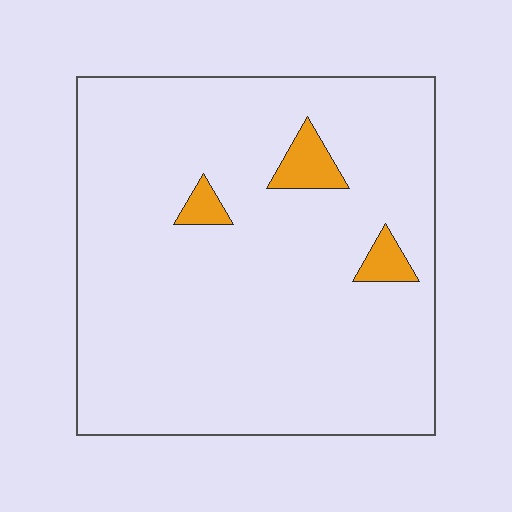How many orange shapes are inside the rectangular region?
3.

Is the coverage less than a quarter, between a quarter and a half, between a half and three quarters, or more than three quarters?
Less than a quarter.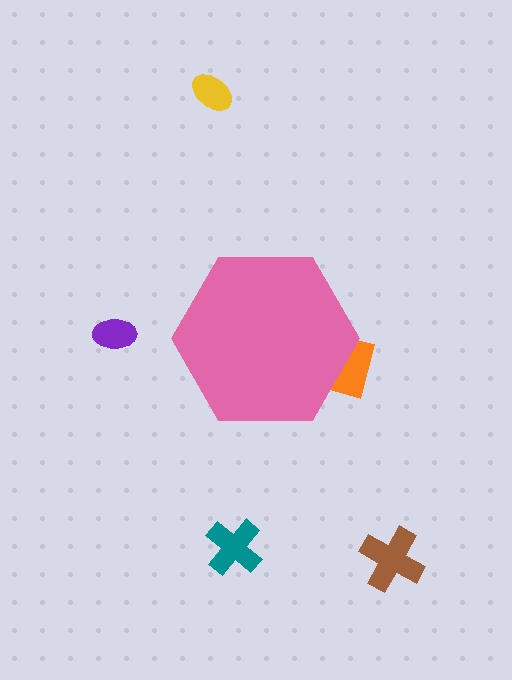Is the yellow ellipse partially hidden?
No, the yellow ellipse is fully visible.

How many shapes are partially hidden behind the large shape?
1 shape is partially hidden.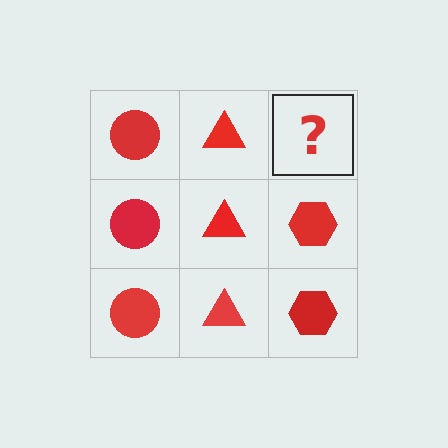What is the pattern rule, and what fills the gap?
The rule is that each column has a consistent shape. The gap should be filled with a red hexagon.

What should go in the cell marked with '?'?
The missing cell should contain a red hexagon.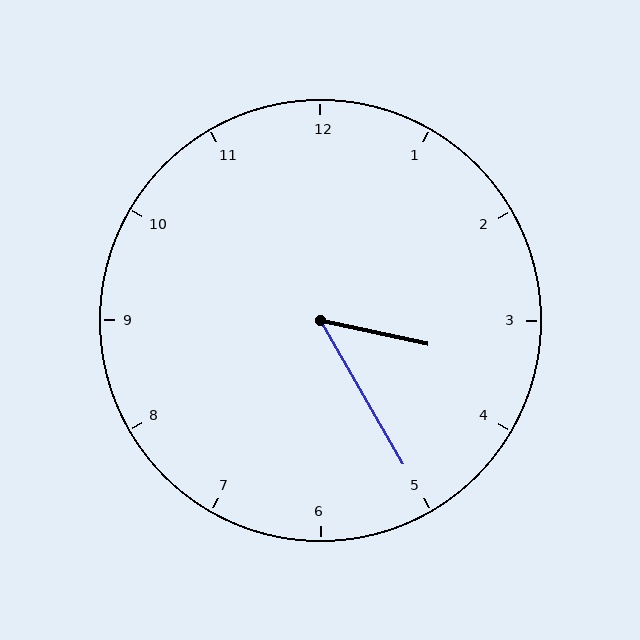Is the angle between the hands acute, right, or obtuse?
It is acute.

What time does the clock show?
3:25.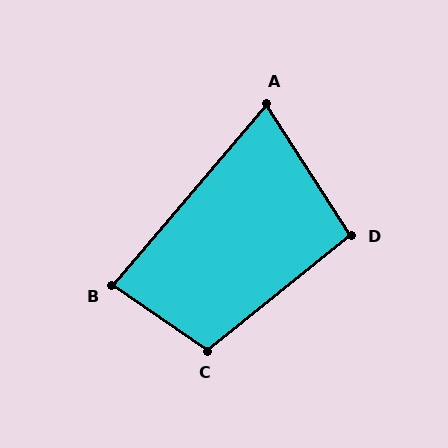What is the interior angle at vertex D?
Approximately 96 degrees (obtuse).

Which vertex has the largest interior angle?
C, at approximately 107 degrees.